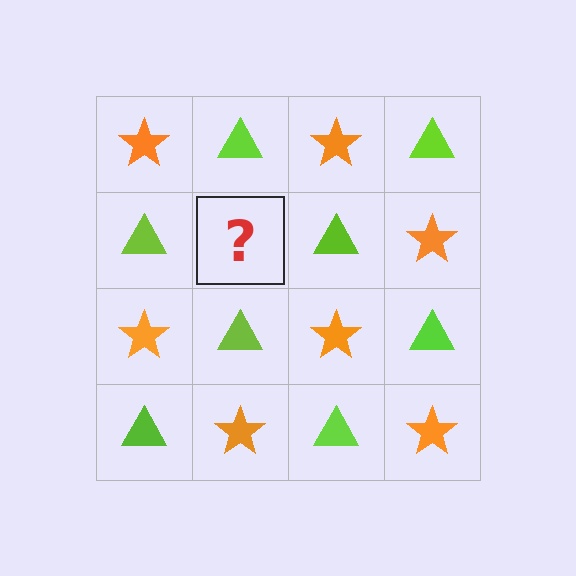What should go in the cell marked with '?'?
The missing cell should contain an orange star.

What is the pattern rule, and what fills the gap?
The rule is that it alternates orange star and lime triangle in a checkerboard pattern. The gap should be filled with an orange star.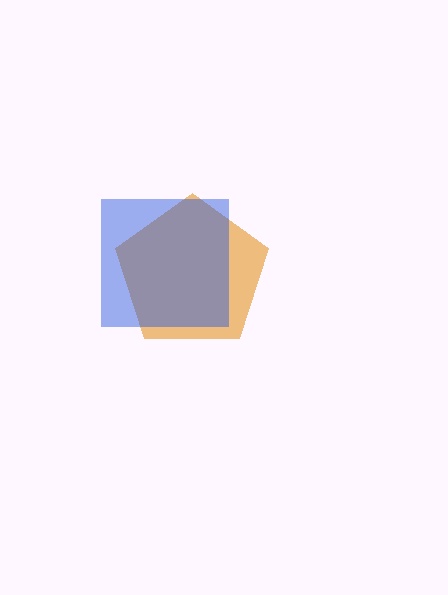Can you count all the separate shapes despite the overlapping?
Yes, there are 2 separate shapes.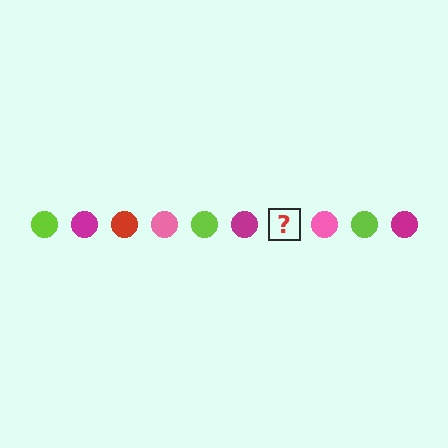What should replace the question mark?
The question mark should be replaced with a red circle.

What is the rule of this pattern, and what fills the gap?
The rule is that the pattern cycles through lime, magenta, red, pink circles. The gap should be filled with a red circle.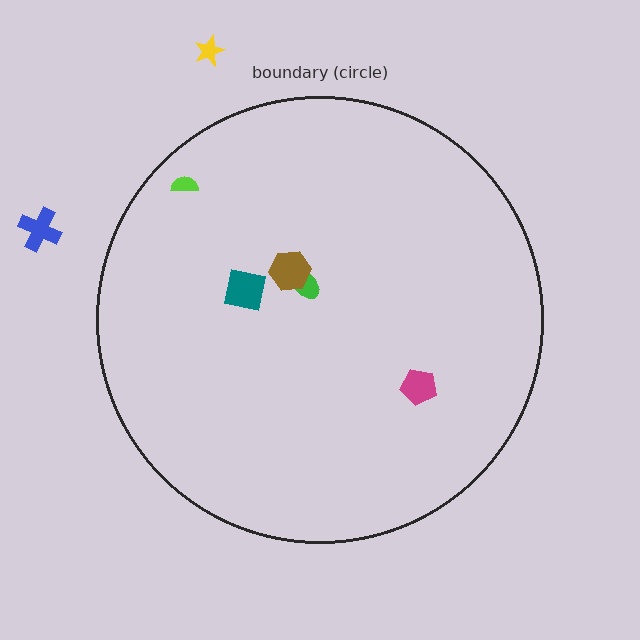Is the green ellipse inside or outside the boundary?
Inside.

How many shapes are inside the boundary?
5 inside, 2 outside.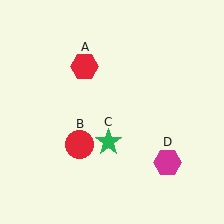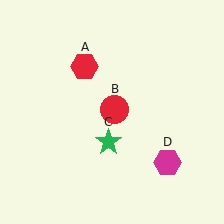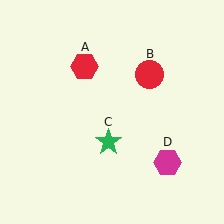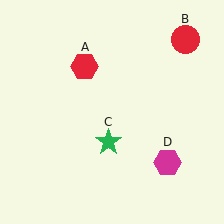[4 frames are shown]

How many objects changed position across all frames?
1 object changed position: red circle (object B).